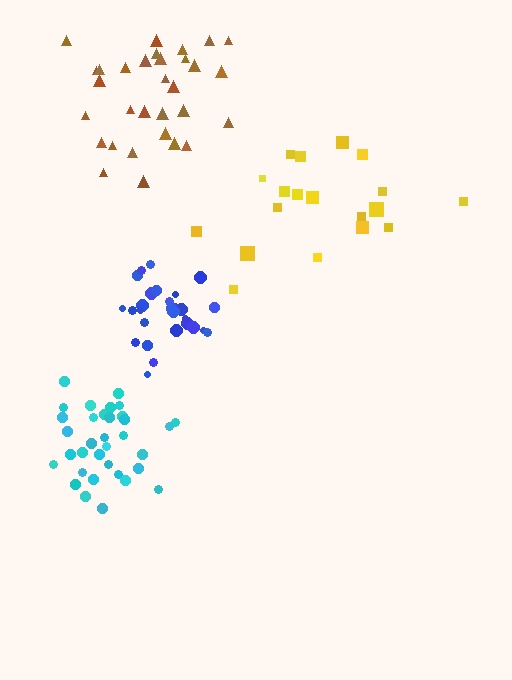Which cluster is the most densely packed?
Blue.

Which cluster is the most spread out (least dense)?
Yellow.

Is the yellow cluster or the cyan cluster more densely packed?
Cyan.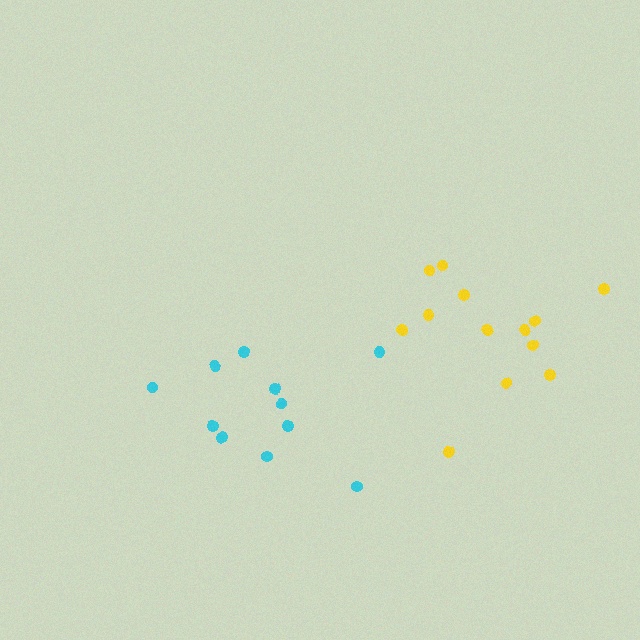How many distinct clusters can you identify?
There are 2 distinct clusters.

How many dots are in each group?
Group 1: 11 dots, Group 2: 13 dots (24 total).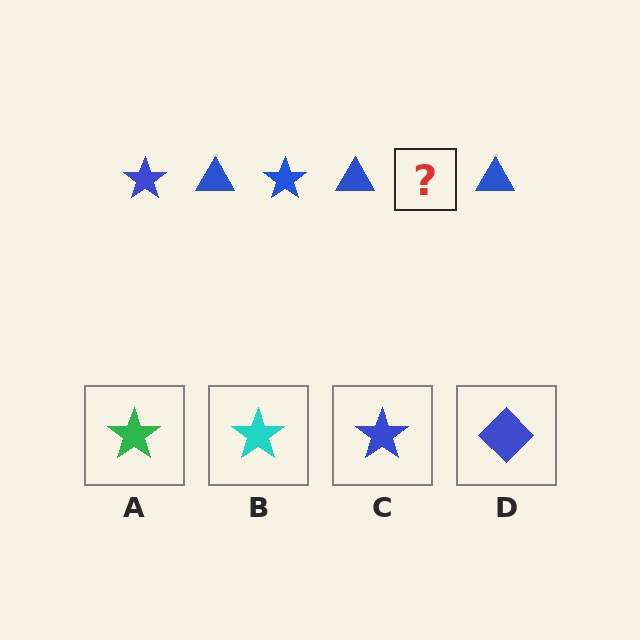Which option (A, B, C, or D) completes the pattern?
C.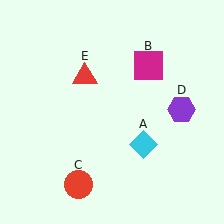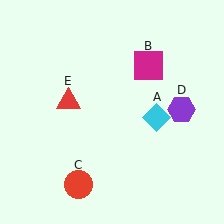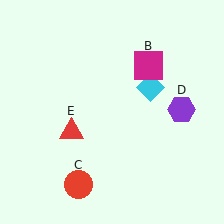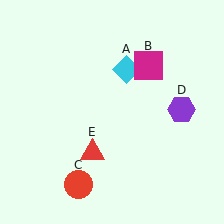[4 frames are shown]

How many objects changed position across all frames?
2 objects changed position: cyan diamond (object A), red triangle (object E).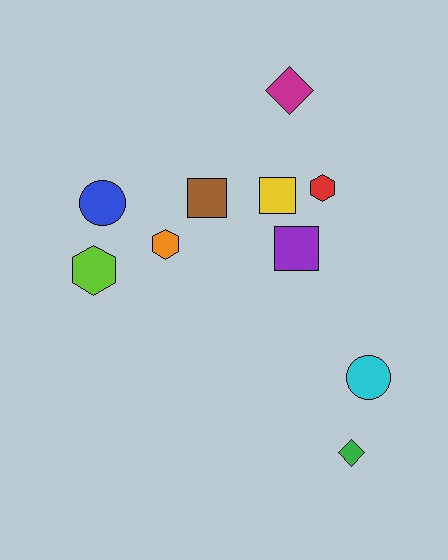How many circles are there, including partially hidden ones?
There are 2 circles.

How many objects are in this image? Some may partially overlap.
There are 10 objects.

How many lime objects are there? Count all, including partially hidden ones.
There is 1 lime object.